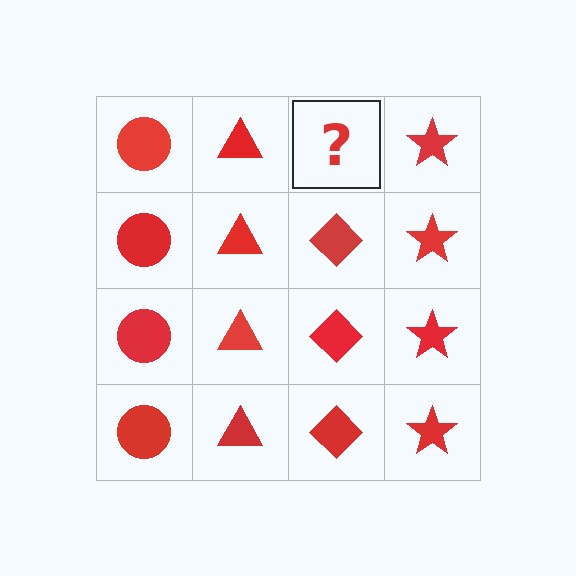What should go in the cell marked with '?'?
The missing cell should contain a red diamond.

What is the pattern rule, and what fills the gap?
The rule is that each column has a consistent shape. The gap should be filled with a red diamond.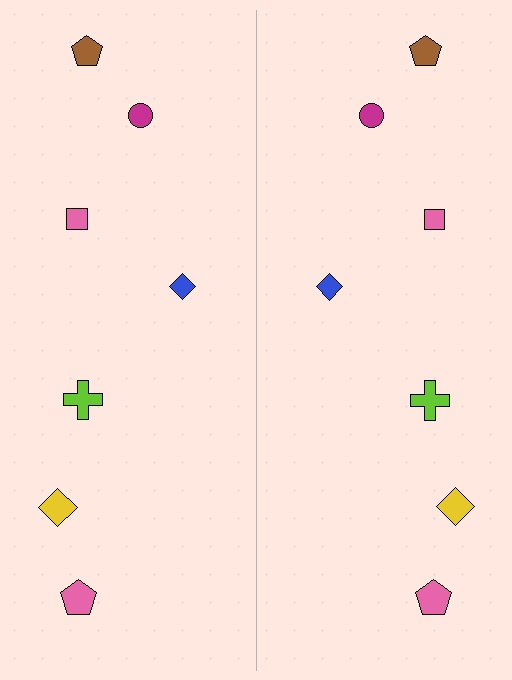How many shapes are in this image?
There are 14 shapes in this image.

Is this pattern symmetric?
Yes, this pattern has bilateral (reflection) symmetry.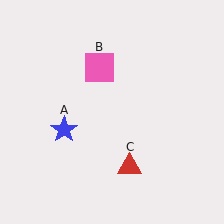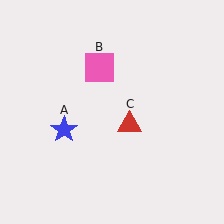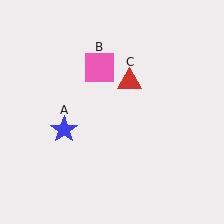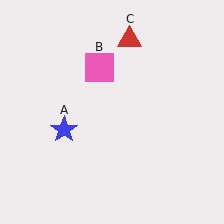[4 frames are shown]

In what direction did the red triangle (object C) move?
The red triangle (object C) moved up.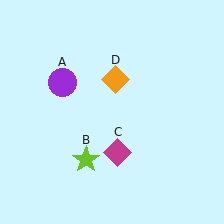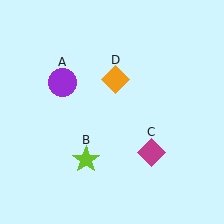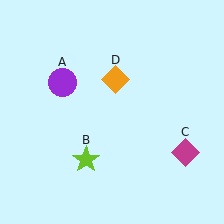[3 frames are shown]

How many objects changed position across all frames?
1 object changed position: magenta diamond (object C).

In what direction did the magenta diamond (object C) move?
The magenta diamond (object C) moved right.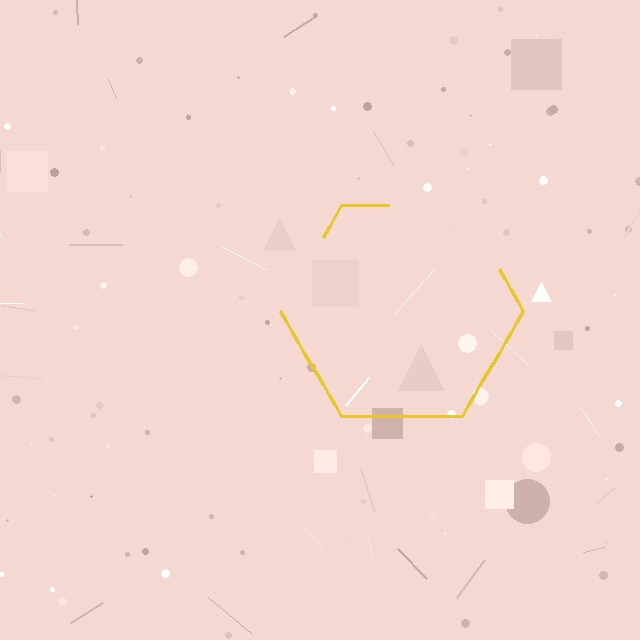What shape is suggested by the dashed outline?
The dashed outline suggests a hexagon.